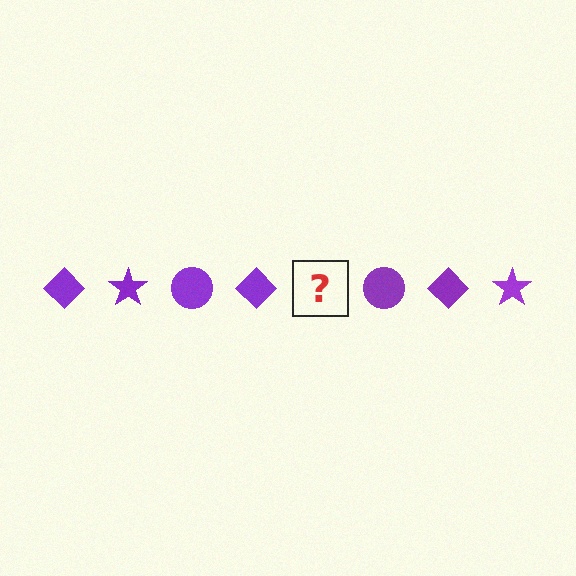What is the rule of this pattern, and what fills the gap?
The rule is that the pattern cycles through diamond, star, circle shapes in purple. The gap should be filled with a purple star.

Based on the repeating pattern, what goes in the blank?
The blank should be a purple star.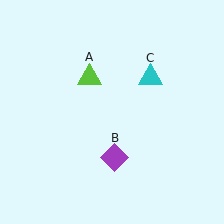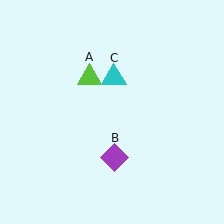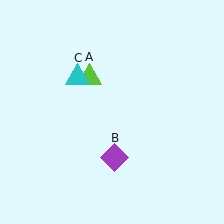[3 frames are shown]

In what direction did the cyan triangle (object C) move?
The cyan triangle (object C) moved left.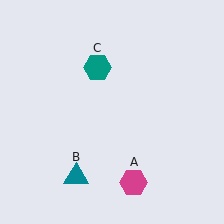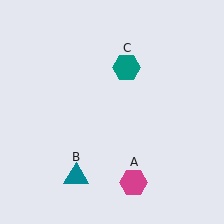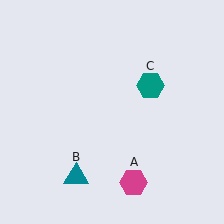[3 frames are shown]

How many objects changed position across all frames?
1 object changed position: teal hexagon (object C).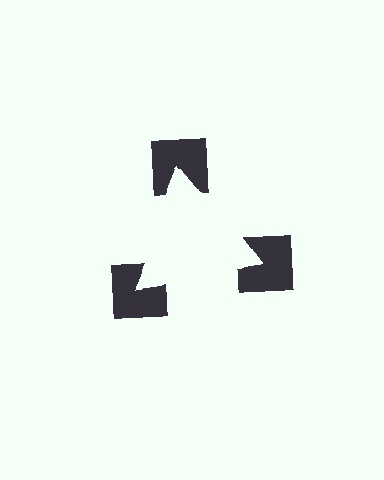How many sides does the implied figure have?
3 sides.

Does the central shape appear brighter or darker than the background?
It typically appears slightly brighter than the background, even though no actual brightness change is drawn.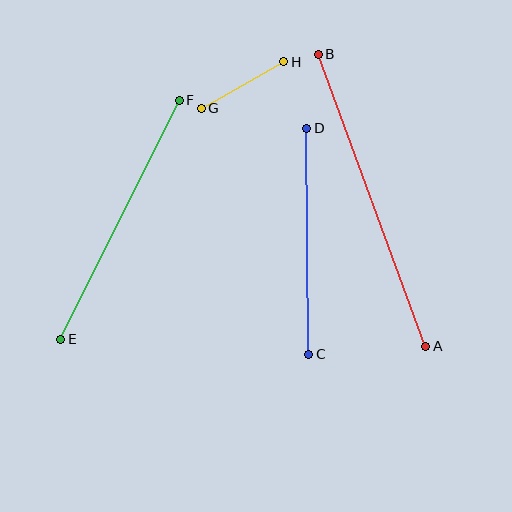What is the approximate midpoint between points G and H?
The midpoint is at approximately (243, 85) pixels.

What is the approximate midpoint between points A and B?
The midpoint is at approximately (372, 200) pixels.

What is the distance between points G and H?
The distance is approximately 95 pixels.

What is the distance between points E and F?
The distance is approximately 267 pixels.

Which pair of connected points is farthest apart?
Points A and B are farthest apart.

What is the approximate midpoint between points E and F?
The midpoint is at approximately (120, 220) pixels.